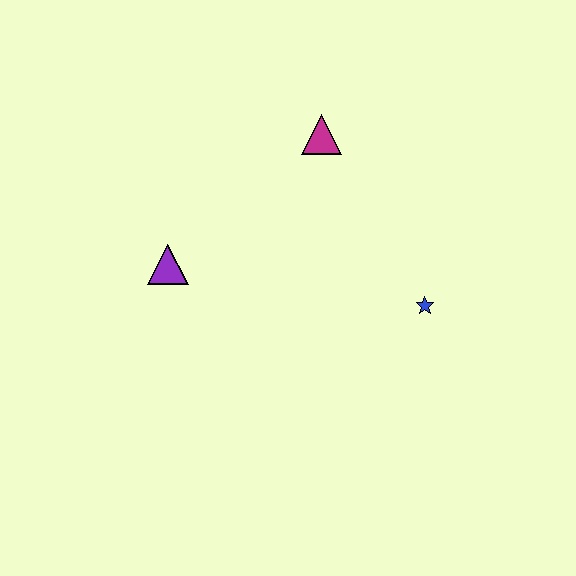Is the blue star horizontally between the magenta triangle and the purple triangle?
No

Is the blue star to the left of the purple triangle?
No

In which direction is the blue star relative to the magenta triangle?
The blue star is below the magenta triangle.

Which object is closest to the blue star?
The magenta triangle is closest to the blue star.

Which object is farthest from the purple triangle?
The blue star is farthest from the purple triangle.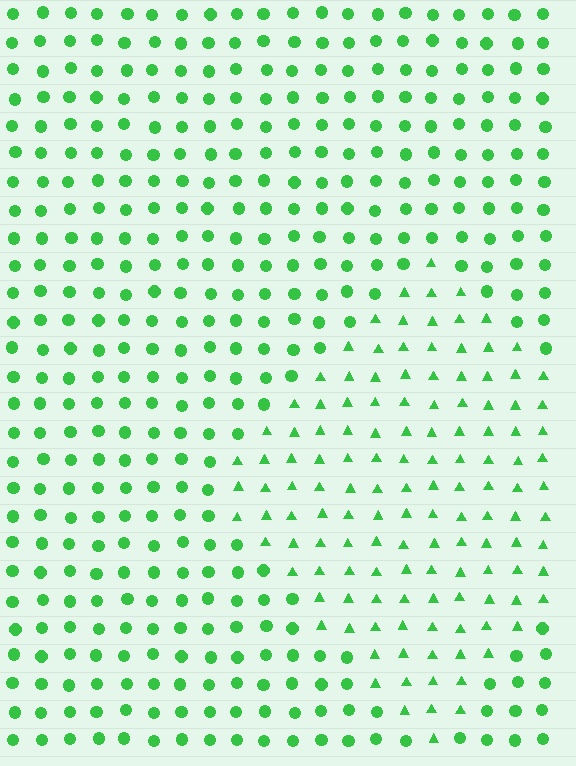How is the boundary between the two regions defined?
The boundary is defined by a change in element shape: triangles inside vs. circles outside. All elements share the same color and spacing.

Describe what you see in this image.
The image is filled with small green elements arranged in a uniform grid. A diamond-shaped region contains triangles, while the surrounding area contains circles. The boundary is defined purely by the change in element shape.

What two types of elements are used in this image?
The image uses triangles inside the diamond region and circles outside it.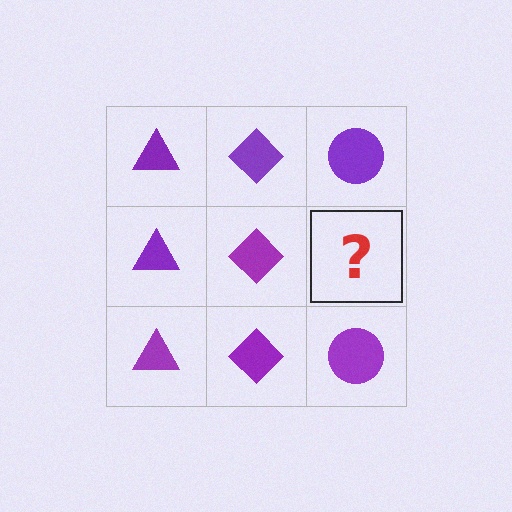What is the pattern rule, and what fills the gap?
The rule is that each column has a consistent shape. The gap should be filled with a purple circle.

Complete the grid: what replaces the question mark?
The question mark should be replaced with a purple circle.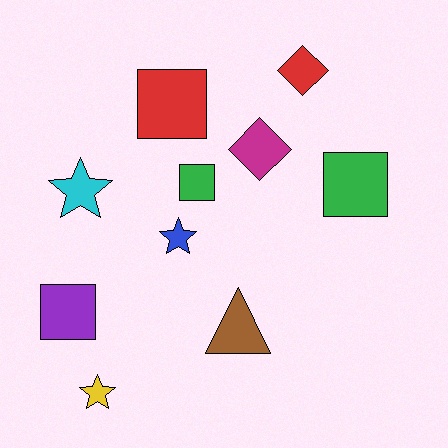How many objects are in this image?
There are 10 objects.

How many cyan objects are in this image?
There is 1 cyan object.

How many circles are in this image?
There are no circles.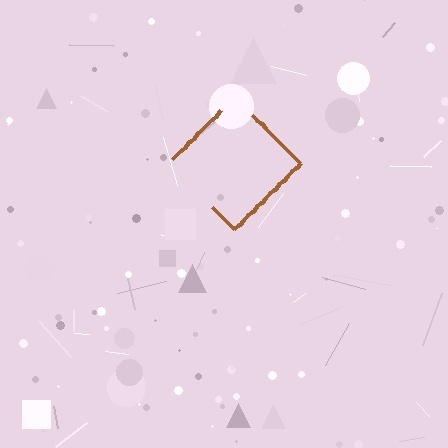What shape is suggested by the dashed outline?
The dashed outline suggests a diamond.